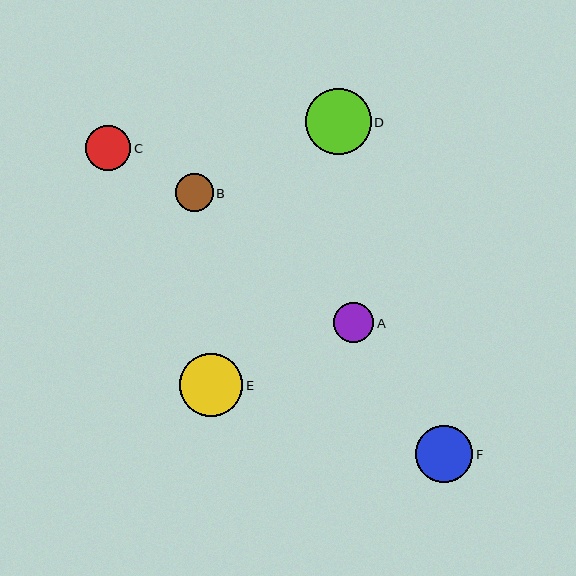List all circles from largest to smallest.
From largest to smallest: D, E, F, C, A, B.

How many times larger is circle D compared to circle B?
Circle D is approximately 1.7 times the size of circle B.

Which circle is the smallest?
Circle B is the smallest with a size of approximately 38 pixels.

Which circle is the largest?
Circle D is the largest with a size of approximately 66 pixels.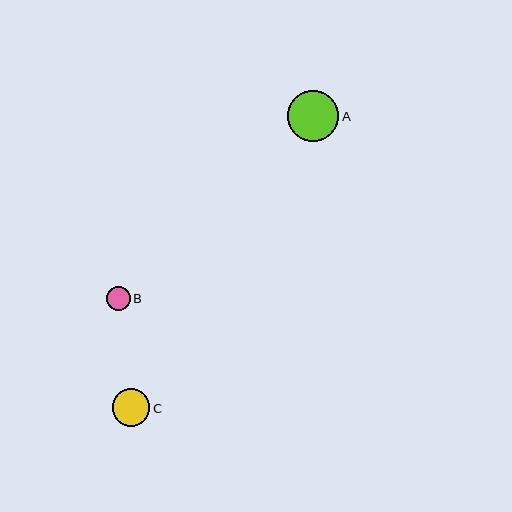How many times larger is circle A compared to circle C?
Circle A is approximately 1.4 times the size of circle C.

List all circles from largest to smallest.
From largest to smallest: A, C, B.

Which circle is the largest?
Circle A is the largest with a size of approximately 51 pixels.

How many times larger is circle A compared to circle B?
Circle A is approximately 2.1 times the size of circle B.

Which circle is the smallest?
Circle B is the smallest with a size of approximately 24 pixels.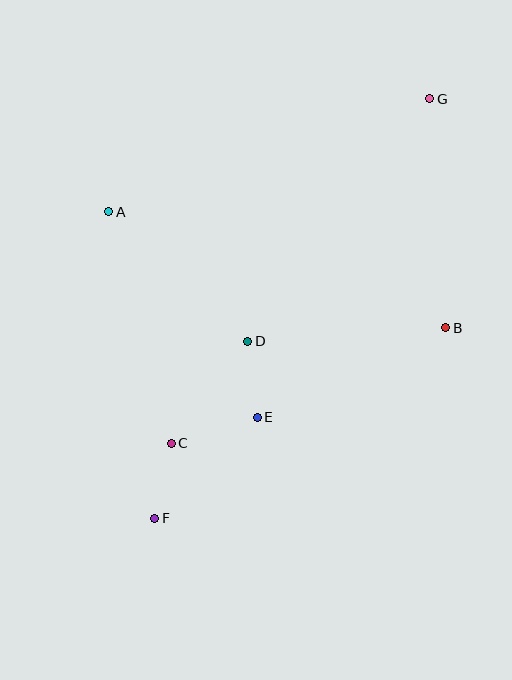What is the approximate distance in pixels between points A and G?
The distance between A and G is approximately 340 pixels.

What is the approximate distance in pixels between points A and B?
The distance between A and B is approximately 356 pixels.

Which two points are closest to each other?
Points D and E are closest to each other.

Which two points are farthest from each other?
Points F and G are farthest from each other.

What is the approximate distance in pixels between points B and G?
The distance between B and G is approximately 230 pixels.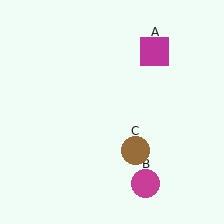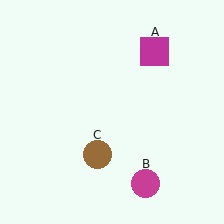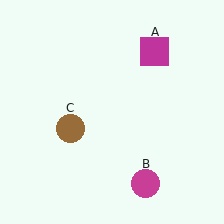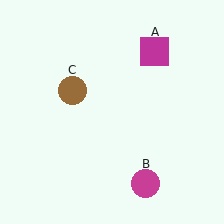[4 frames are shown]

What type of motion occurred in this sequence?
The brown circle (object C) rotated clockwise around the center of the scene.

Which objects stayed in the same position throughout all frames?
Magenta square (object A) and magenta circle (object B) remained stationary.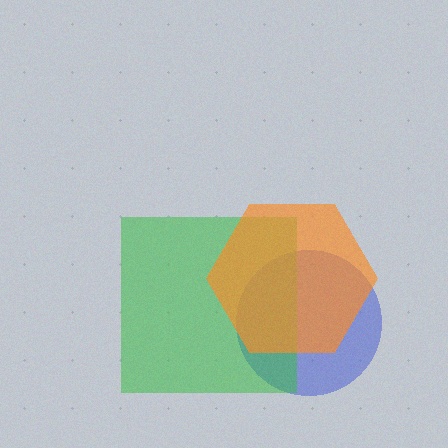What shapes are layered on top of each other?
The layered shapes are: a blue circle, a green square, an orange hexagon.